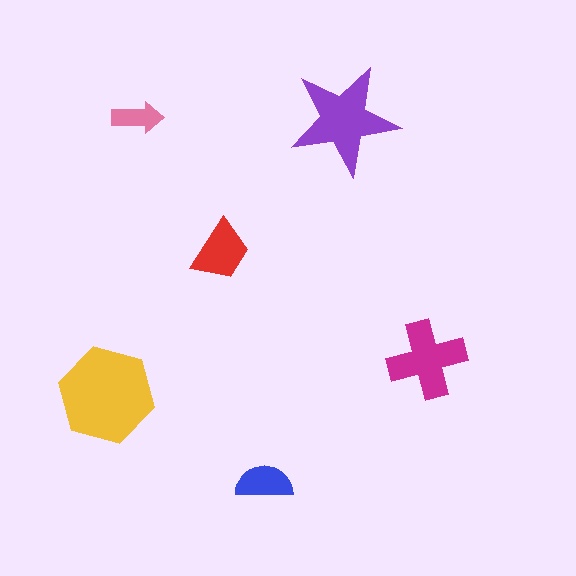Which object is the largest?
The yellow hexagon.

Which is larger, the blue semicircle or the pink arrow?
The blue semicircle.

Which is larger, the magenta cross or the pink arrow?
The magenta cross.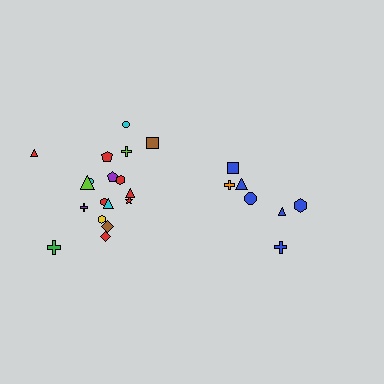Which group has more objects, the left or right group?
The left group.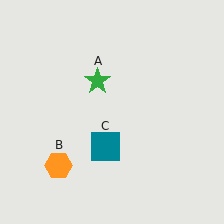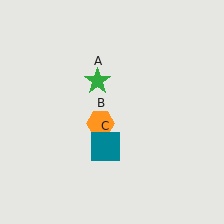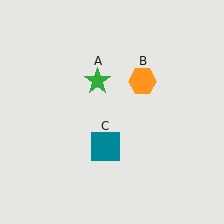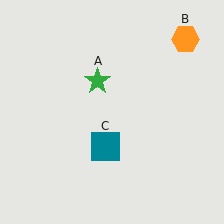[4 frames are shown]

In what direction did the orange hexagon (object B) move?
The orange hexagon (object B) moved up and to the right.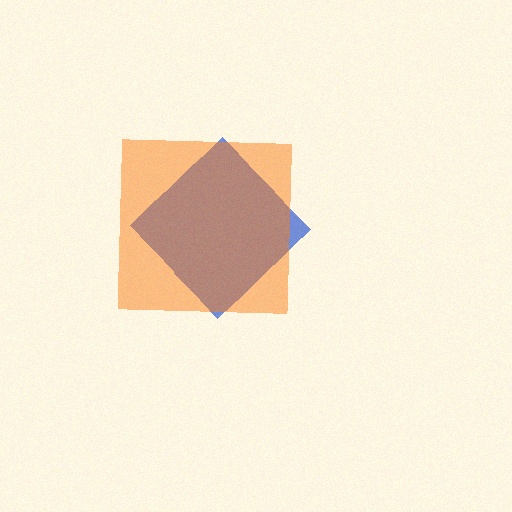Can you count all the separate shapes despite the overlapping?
Yes, there are 2 separate shapes.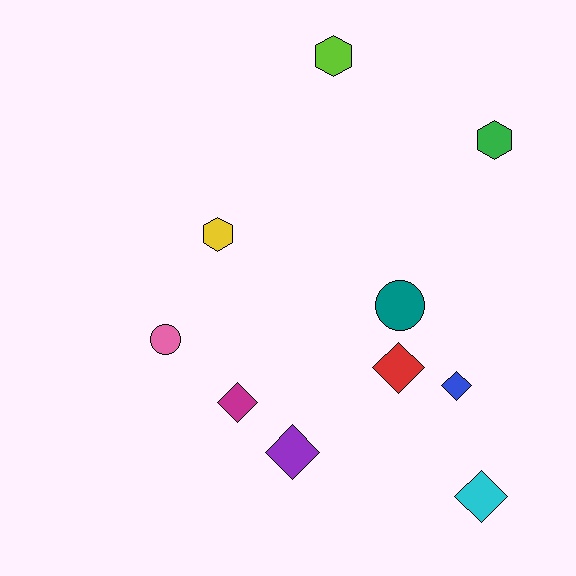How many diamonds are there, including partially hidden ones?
There are 5 diamonds.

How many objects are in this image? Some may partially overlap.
There are 10 objects.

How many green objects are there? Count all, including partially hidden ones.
There is 1 green object.